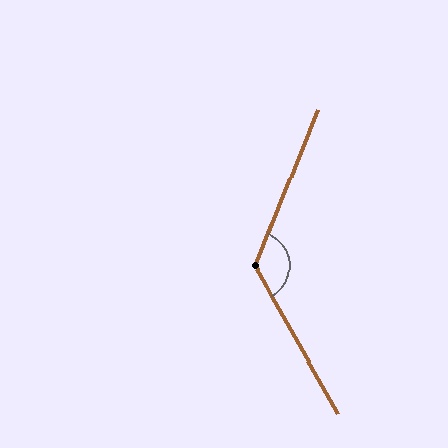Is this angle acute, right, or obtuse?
It is obtuse.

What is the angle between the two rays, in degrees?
Approximately 129 degrees.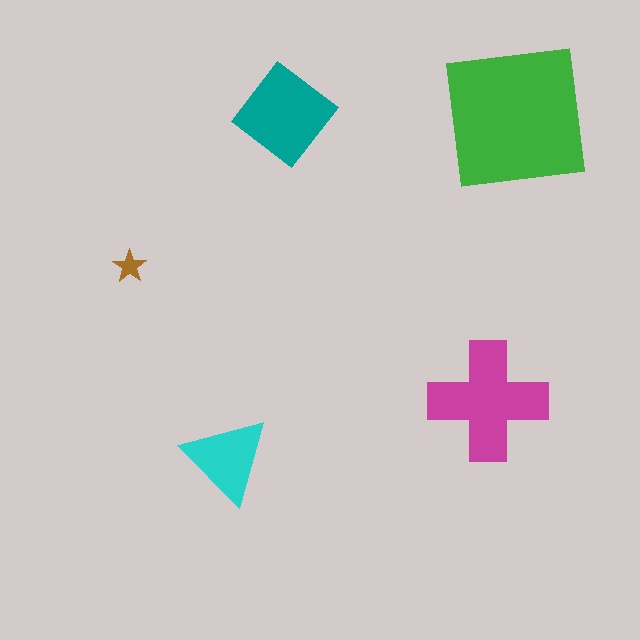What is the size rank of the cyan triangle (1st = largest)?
4th.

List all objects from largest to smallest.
The green square, the magenta cross, the teal diamond, the cyan triangle, the brown star.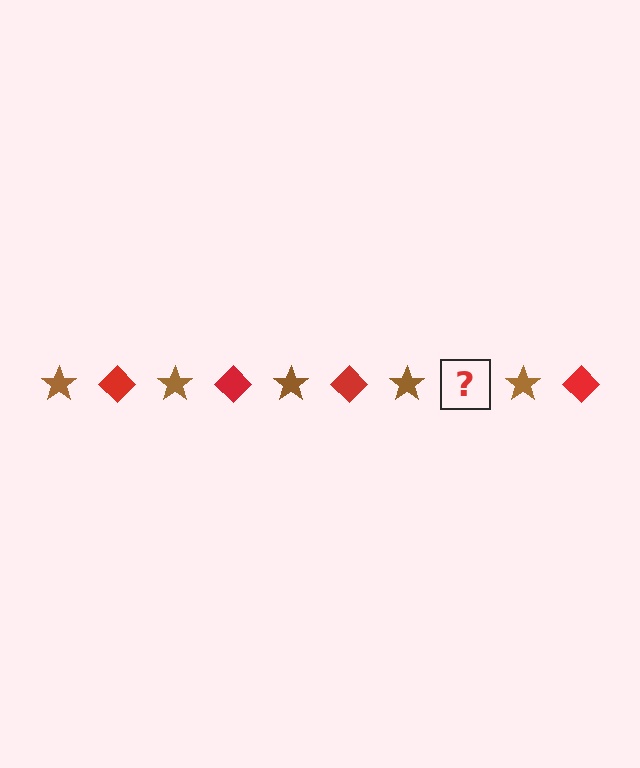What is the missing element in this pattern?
The missing element is a red diamond.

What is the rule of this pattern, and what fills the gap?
The rule is that the pattern alternates between brown star and red diamond. The gap should be filled with a red diamond.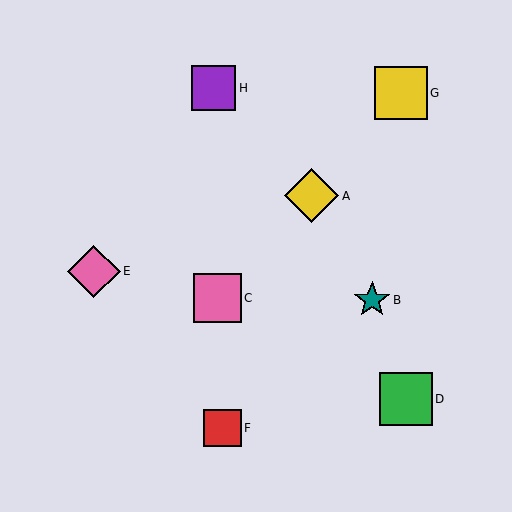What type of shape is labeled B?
Shape B is a teal star.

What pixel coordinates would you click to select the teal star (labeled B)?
Click at (372, 300) to select the teal star B.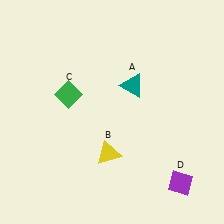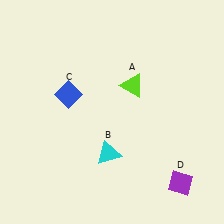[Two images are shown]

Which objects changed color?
A changed from teal to lime. B changed from yellow to cyan. C changed from green to blue.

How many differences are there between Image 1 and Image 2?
There are 3 differences between the two images.